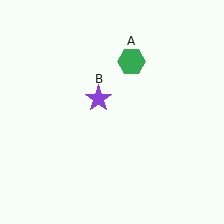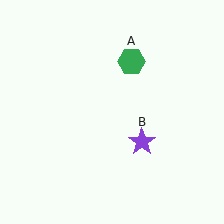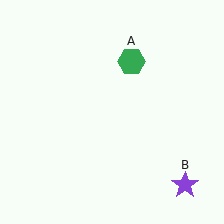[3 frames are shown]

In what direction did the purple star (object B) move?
The purple star (object B) moved down and to the right.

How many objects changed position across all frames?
1 object changed position: purple star (object B).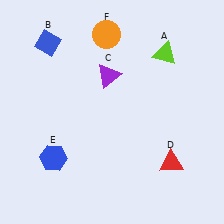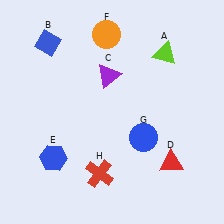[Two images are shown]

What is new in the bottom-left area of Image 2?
A red cross (H) was added in the bottom-left area of Image 2.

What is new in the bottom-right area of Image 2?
A blue circle (G) was added in the bottom-right area of Image 2.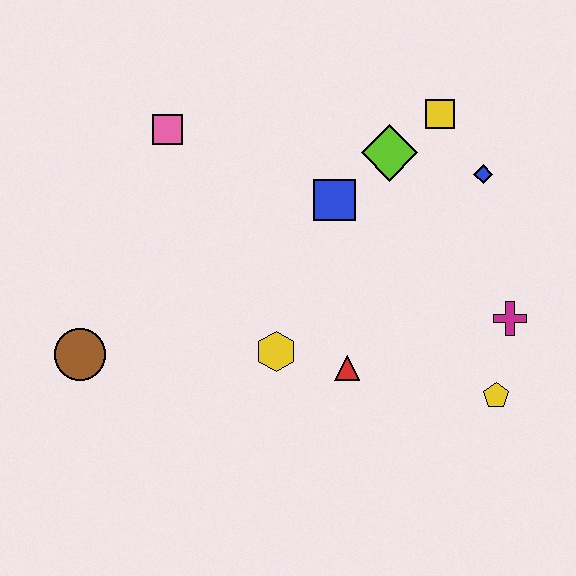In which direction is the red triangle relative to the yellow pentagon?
The red triangle is to the left of the yellow pentagon.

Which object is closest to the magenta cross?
The yellow pentagon is closest to the magenta cross.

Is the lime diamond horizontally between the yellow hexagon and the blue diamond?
Yes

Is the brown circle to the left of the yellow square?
Yes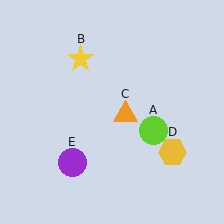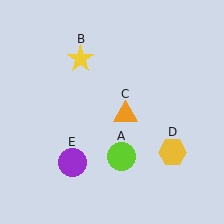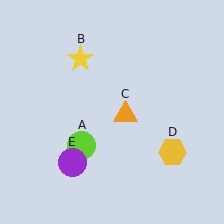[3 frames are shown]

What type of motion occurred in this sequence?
The lime circle (object A) rotated clockwise around the center of the scene.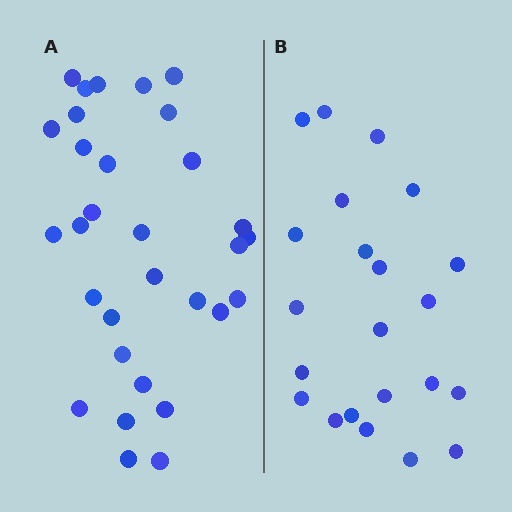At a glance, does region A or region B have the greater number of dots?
Region A (the left region) has more dots.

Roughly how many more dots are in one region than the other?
Region A has roughly 8 or so more dots than region B.